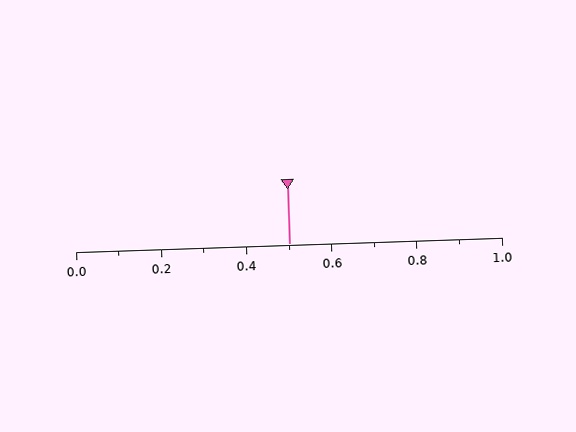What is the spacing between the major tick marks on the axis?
The major ticks are spaced 0.2 apart.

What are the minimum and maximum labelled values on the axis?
The axis runs from 0.0 to 1.0.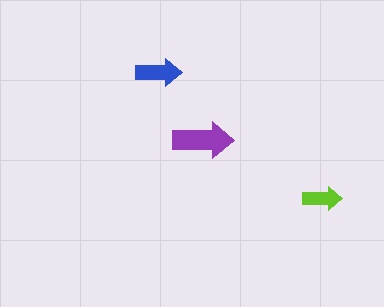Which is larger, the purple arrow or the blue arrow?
The purple one.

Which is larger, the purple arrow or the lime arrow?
The purple one.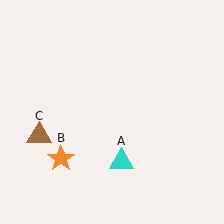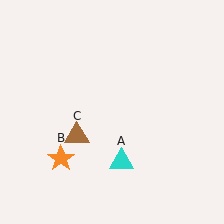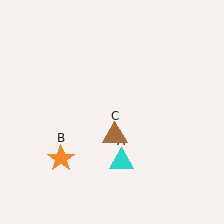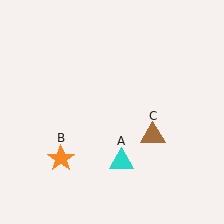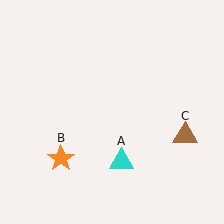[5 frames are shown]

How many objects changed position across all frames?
1 object changed position: brown triangle (object C).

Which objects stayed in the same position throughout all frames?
Cyan triangle (object A) and orange star (object B) remained stationary.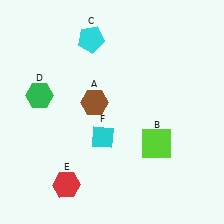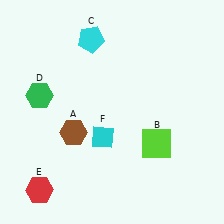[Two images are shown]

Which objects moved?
The objects that moved are: the brown hexagon (A), the red hexagon (E).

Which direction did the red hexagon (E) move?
The red hexagon (E) moved left.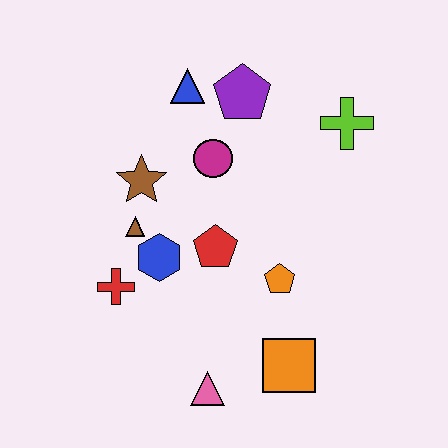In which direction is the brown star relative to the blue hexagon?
The brown star is above the blue hexagon.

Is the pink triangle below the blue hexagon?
Yes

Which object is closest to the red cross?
The blue hexagon is closest to the red cross.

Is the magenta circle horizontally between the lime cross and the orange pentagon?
No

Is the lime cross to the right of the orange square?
Yes